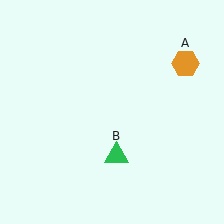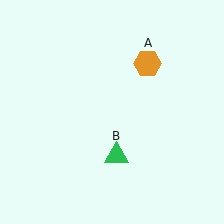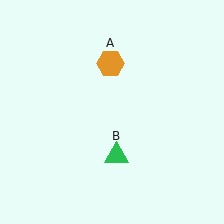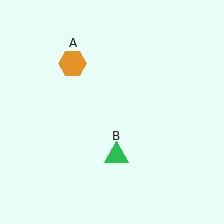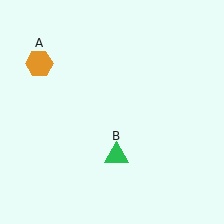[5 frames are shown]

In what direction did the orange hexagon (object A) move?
The orange hexagon (object A) moved left.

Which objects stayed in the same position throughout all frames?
Green triangle (object B) remained stationary.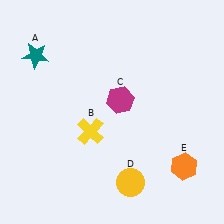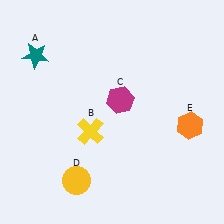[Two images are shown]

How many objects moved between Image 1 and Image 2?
2 objects moved between the two images.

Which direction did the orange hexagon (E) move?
The orange hexagon (E) moved up.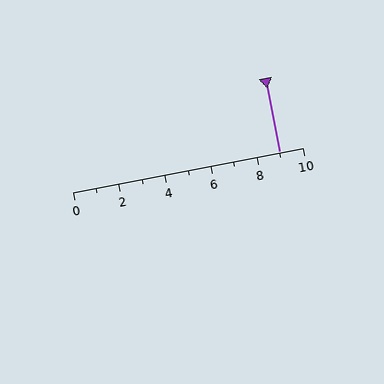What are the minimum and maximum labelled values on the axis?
The axis runs from 0 to 10.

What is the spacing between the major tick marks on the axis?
The major ticks are spaced 2 apart.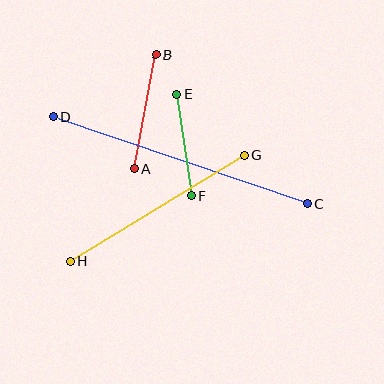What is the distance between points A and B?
The distance is approximately 116 pixels.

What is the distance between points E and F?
The distance is approximately 102 pixels.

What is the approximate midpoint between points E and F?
The midpoint is at approximately (184, 145) pixels.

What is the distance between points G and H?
The distance is approximately 203 pixels.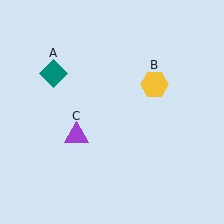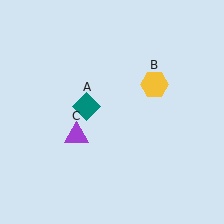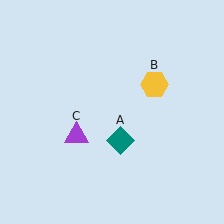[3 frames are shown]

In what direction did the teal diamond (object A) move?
The teal diamond (object A) moved down and to the right.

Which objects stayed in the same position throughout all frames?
Yellow hexagon (object B) and purple triangle (object C) remained stationary.